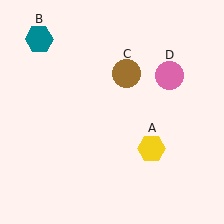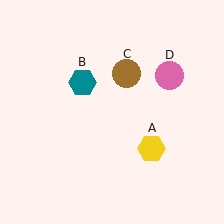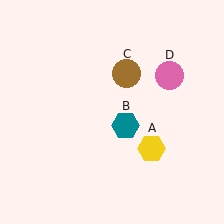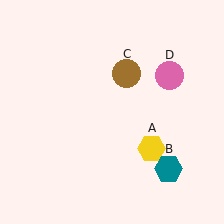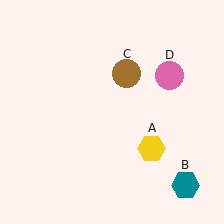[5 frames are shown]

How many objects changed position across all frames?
1 object changed position: teal hexagon (object B).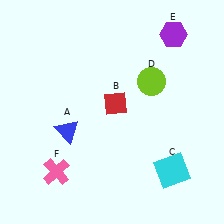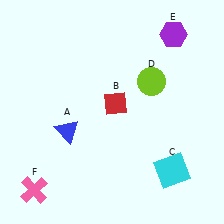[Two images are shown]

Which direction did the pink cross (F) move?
The pink cross (F) moved left.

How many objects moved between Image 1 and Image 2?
1 object moved between the two images.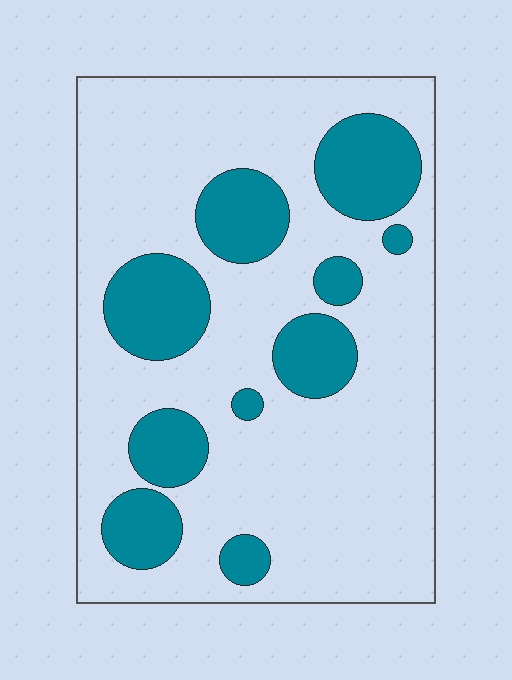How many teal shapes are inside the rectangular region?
10.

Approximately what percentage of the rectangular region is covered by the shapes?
Approximately 25%.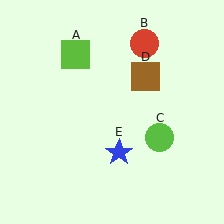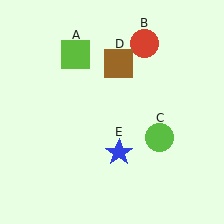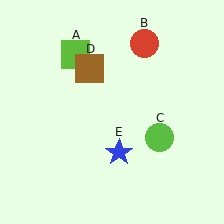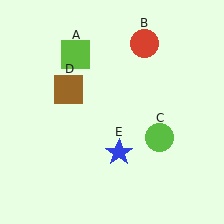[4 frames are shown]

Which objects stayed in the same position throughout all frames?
Lime square (object A) and red circle (object B) and lime circle (object C) and blue star (object E) remained stationary.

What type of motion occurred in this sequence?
The brown square (object D) rotated counterclockwise around the center of the scene.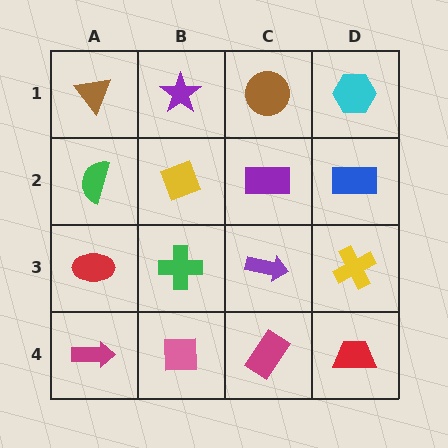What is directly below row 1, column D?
A blue rectangle.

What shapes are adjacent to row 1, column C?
A purple rectangle (row 2, column C), a purple star (row 1, column B), a cyan hexagon (row 1, column D).